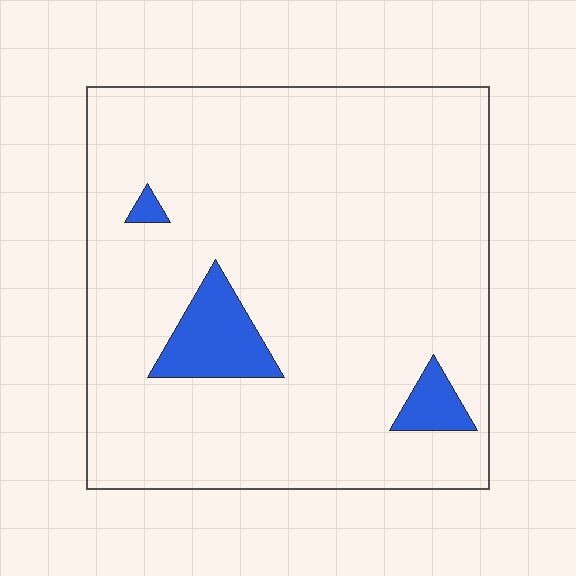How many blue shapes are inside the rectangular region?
3.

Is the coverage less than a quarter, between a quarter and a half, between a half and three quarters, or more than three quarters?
Less than a quarter.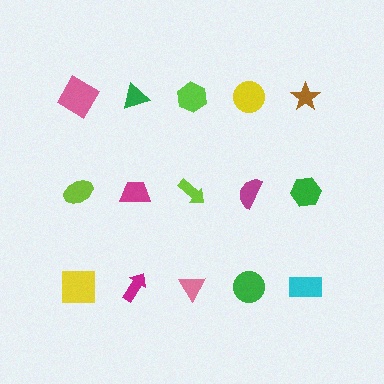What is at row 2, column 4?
A magenta semicircle.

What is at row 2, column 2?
A magenta trapezoid.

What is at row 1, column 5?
A brown star.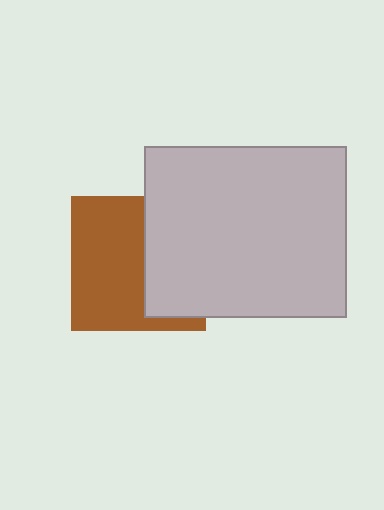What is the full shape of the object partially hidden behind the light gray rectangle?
The partially hidden object is a brown square.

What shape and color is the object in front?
The object in front is a light gray rectangle.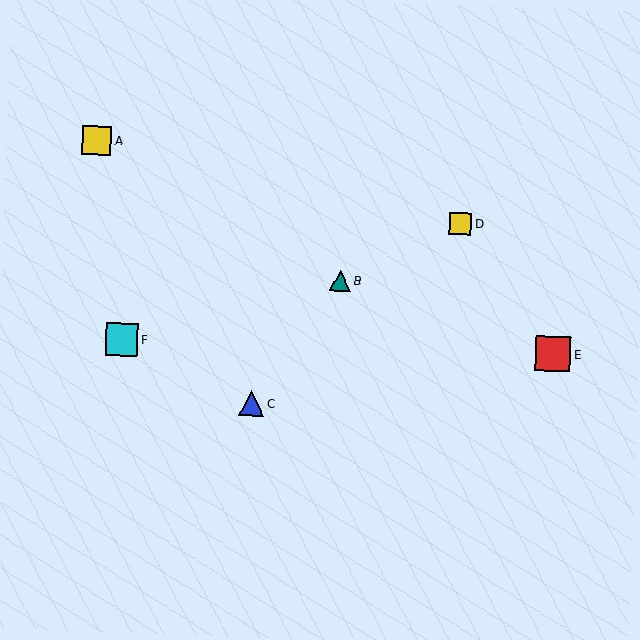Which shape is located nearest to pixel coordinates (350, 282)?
The teal triangle (labeled B) at (340, 280) is nearest to that location.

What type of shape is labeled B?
Shape B is a teal triangle.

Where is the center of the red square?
The center of the red square is at (553, 353).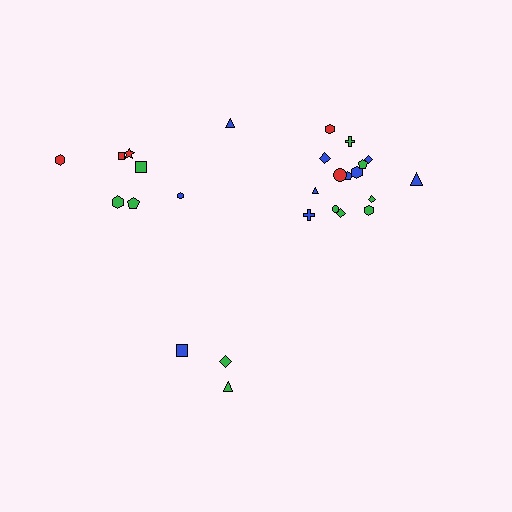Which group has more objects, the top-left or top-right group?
The top-right group.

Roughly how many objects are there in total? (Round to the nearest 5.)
Roughly 25 objects in total.